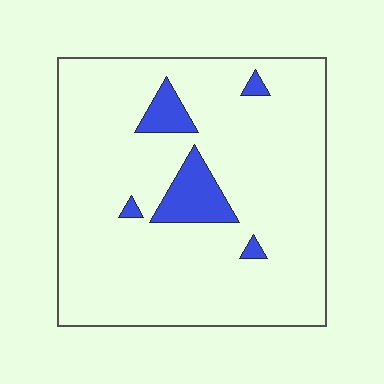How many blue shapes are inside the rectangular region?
5.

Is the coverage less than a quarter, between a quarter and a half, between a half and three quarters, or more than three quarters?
Less than a quarter.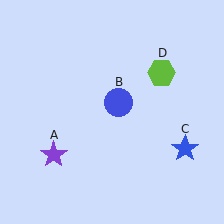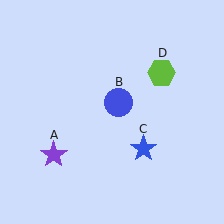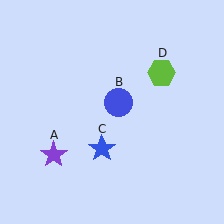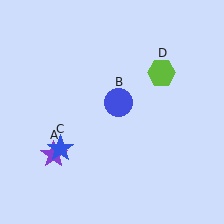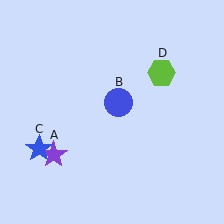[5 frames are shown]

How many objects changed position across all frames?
1 object changed position: blue star (object C).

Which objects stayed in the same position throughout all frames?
Purple star (object A) and blue circle (object B) and lime hexagon (object D) remained stationary.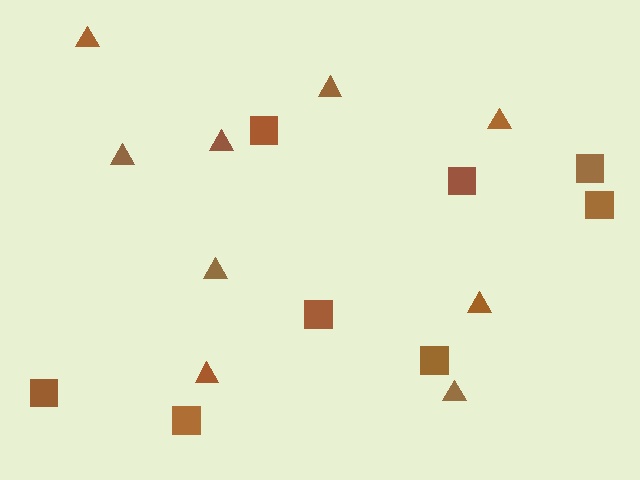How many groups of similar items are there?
There are 2 groups: one group of triangles (9) and one group of squares (8).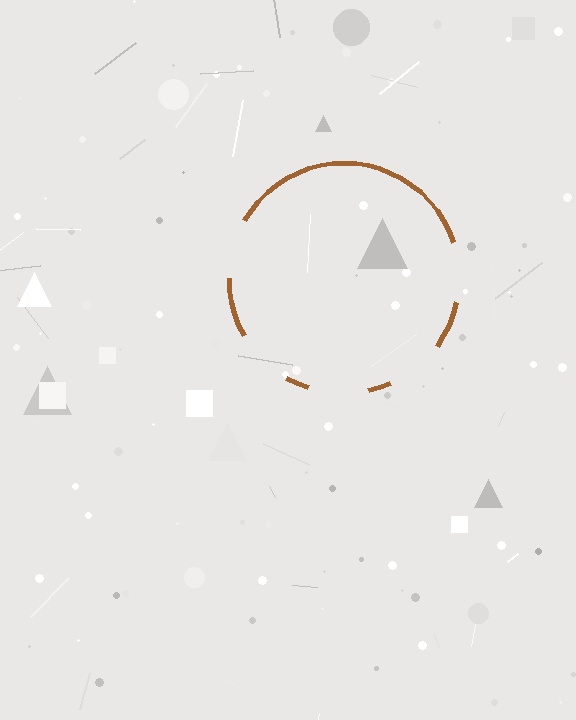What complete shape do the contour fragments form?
The contour fragments form a circle.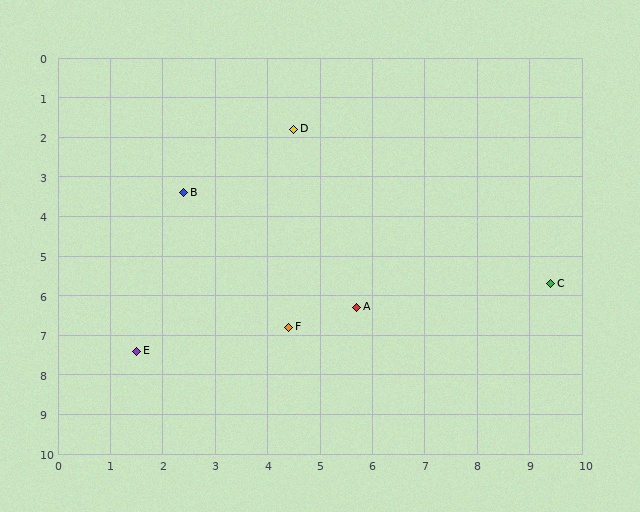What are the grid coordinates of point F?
Point F is at approximately (4.4, 6.8).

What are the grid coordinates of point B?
Point B is at approximately (2.4, 3.4).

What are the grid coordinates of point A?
Point A is at approximately (5.7, 6.3).